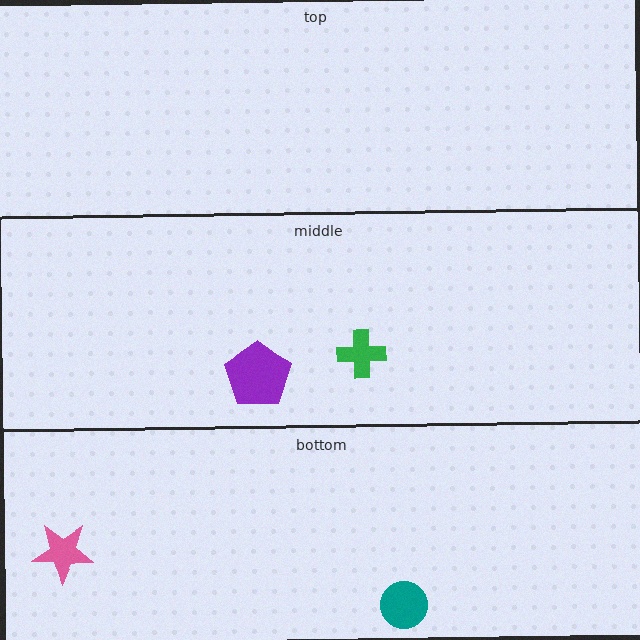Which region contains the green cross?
The middle region.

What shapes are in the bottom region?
The pink star, the teal circle.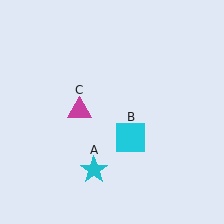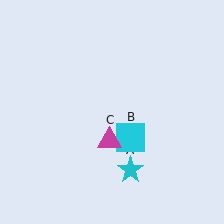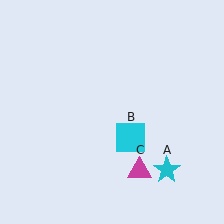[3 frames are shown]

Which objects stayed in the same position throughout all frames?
Cyan square (object B) remained stationary.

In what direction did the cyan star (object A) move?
The cyan star (object A) moved right.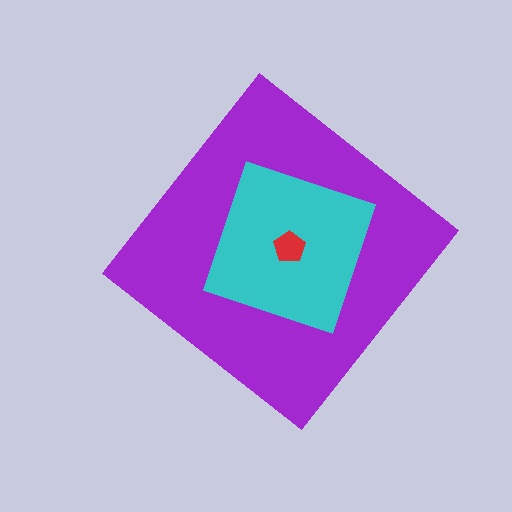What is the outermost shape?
The purple diamond.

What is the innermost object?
The red pentagon.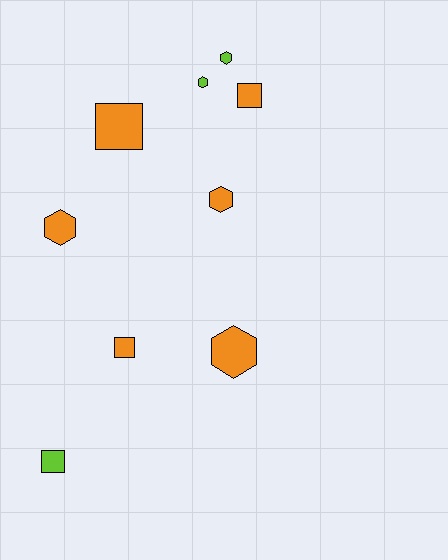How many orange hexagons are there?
There are 3 orange hexagons.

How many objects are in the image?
There are 9 objects.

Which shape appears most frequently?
Hexagon, with 5 objects.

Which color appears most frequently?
Orange, with 6 objects.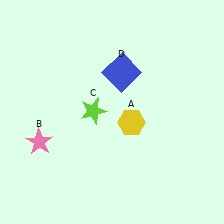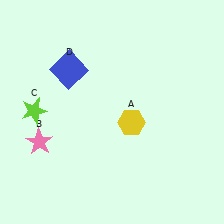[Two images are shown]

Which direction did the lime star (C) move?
The lime star (C) moved left.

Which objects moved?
The objects that moved are: the lime star (C), the blue square (D).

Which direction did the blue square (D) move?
The blue square (D) moved left.